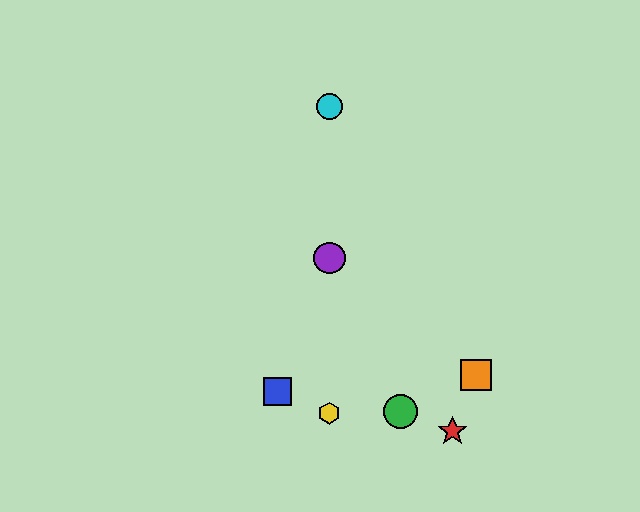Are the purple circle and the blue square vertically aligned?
No, the purple circle is at x≈329 and the blue square is at x≈277.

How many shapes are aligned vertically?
3 shapes (the yellow hexagon, the purple circle, the cyan circle) are aligned vertically.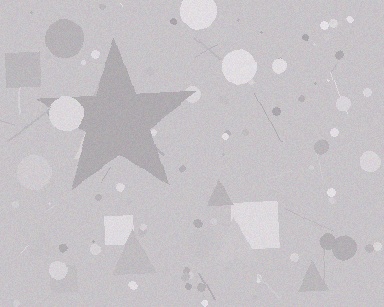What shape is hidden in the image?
A star is hidden in the image.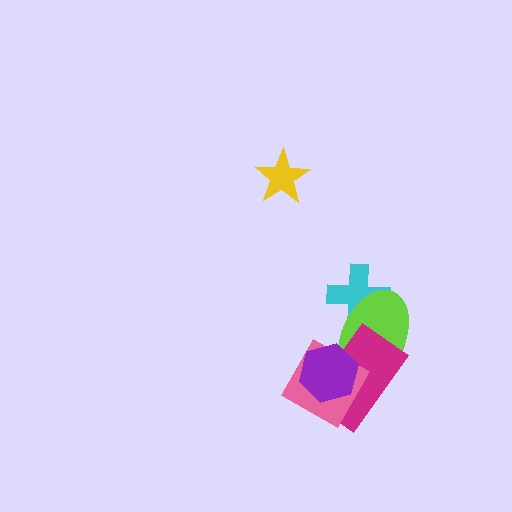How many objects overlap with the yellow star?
0 objects overlap with the yellow star.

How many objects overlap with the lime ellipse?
4 objects overlap with the lime ellipse.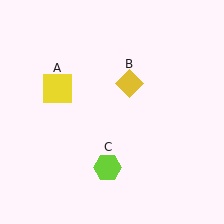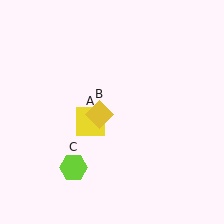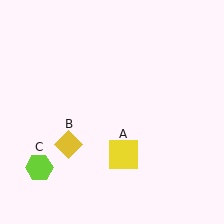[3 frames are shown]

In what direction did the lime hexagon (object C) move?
The lime hexagon (object C) moved left.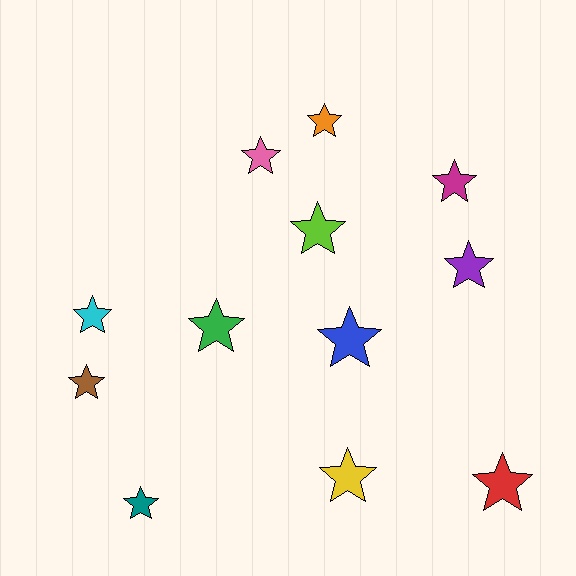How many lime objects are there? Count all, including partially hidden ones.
There is 1 lime object.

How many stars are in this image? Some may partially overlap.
There are 12 stars.